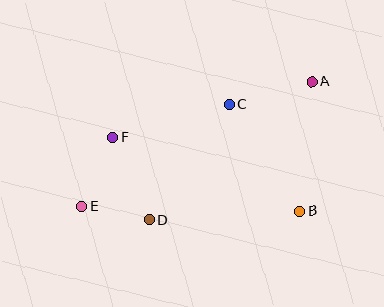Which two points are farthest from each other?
Points A and E are farthest from each other.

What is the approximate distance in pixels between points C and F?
The distance between C and F is approximately 121 pixels.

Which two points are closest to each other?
Points D and E are closest to each other.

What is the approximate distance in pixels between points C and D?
The distance between C and D is approximately 140 pixels.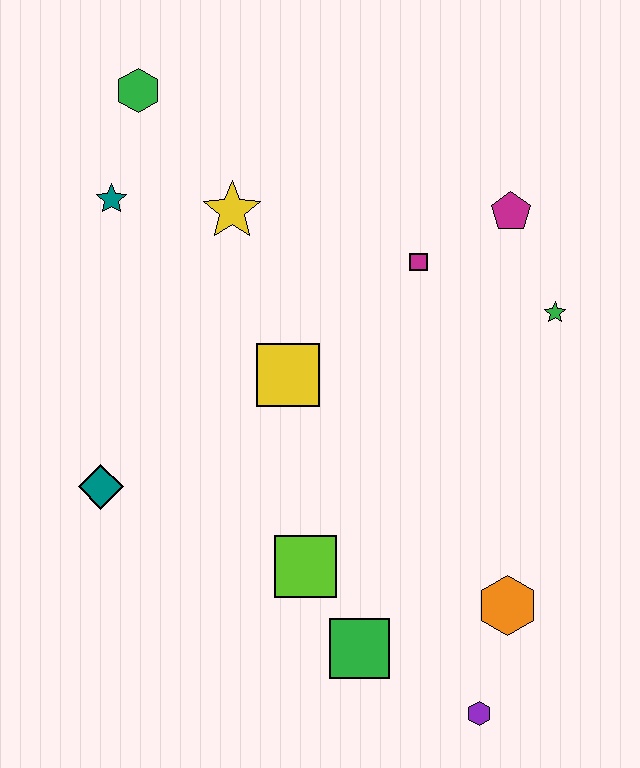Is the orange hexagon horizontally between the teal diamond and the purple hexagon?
No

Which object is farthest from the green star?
The teal diamond is farthest from the green star.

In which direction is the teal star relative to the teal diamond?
The teal star is above the teal diamond.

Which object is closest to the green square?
The lime square is closest to the green square.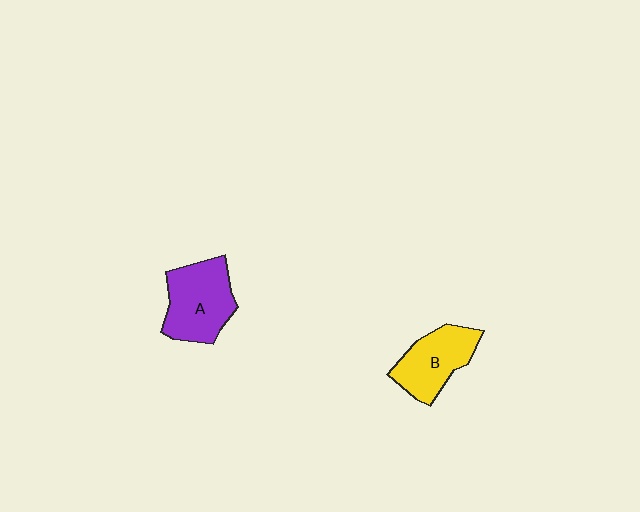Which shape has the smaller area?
Shape B (yellow).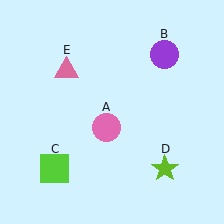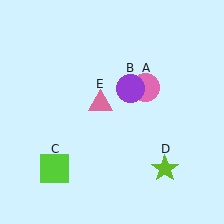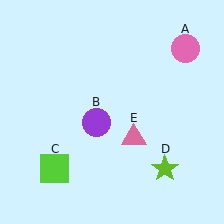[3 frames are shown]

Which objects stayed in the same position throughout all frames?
Lime square (object C) and lime star (object D) remained stationary.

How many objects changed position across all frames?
3 objects changed position: pink circle (object A), purple circle (object B), pink triangle (object E).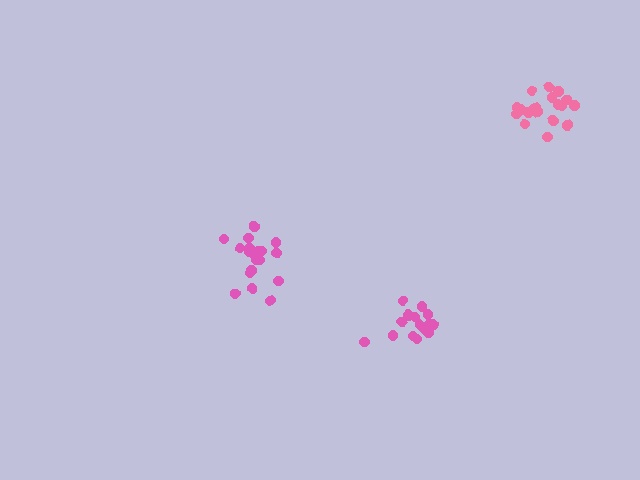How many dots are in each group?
Group 1: 16 dots, Group 2: 19 dots, Group 3: 19 dots (54 total).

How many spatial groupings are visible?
There are 3 spatial groupings.